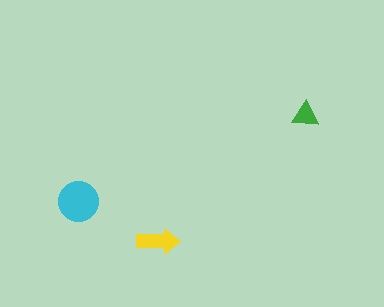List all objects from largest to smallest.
The cyan circle, the yellow arrow, the green triangle.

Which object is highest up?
The green triangle is topmost.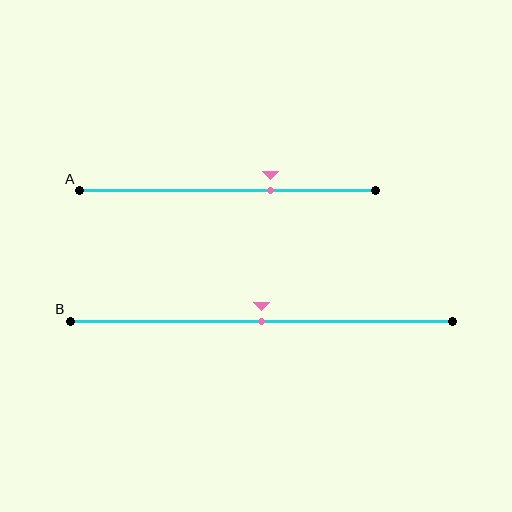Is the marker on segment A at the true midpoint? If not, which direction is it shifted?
No, the marker on segment A is shifted to the right by about 14% of the segment length.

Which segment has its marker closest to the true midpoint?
Segment B has its marker closest to the true midpoint.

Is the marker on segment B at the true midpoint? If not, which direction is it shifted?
Yes, the marker on segment B is at the true midpoint.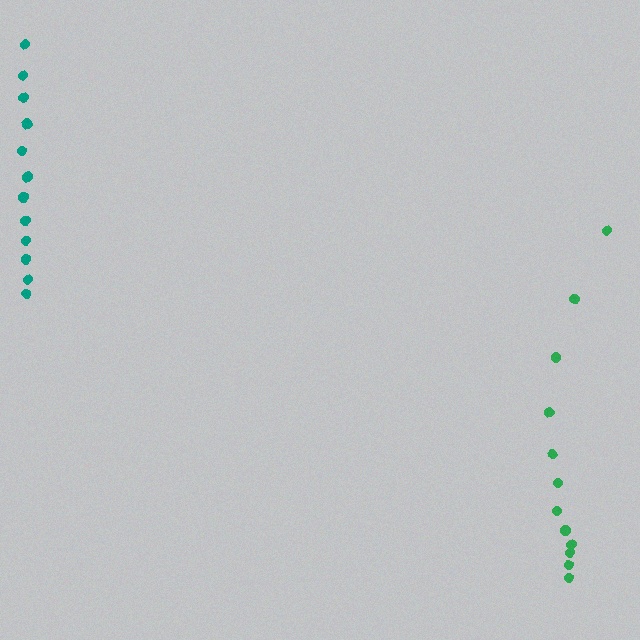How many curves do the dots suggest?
There are 2 distinct paths.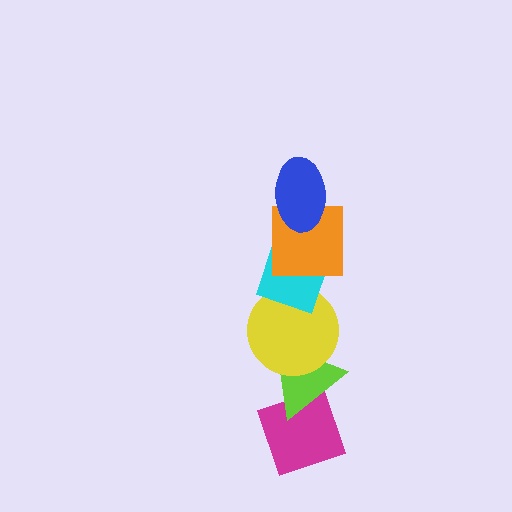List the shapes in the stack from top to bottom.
From top to bottom: the blue ellipse, the orange square, the cyan diamond, the yellow circle, the lime triangle, the magenta diamond.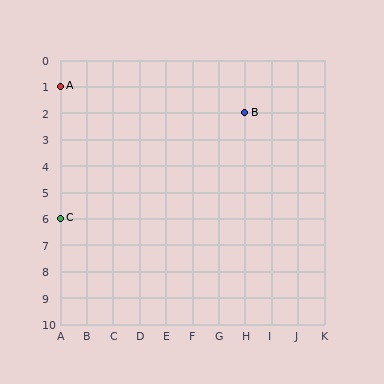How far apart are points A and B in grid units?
Points A and B are 7 columns and 1 row apart (about 7.1 grid units diagonally).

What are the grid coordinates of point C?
Point C is at grid coordinates (A, 6).